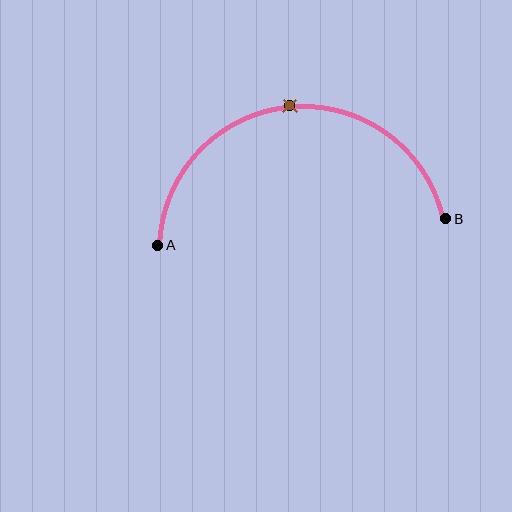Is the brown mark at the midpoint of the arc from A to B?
Yes. The brown mark lies on the arc at equal arc-length from both A and B — it is the arc midpoint.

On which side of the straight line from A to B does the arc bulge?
The arc bulges above the straight line connecting A and B.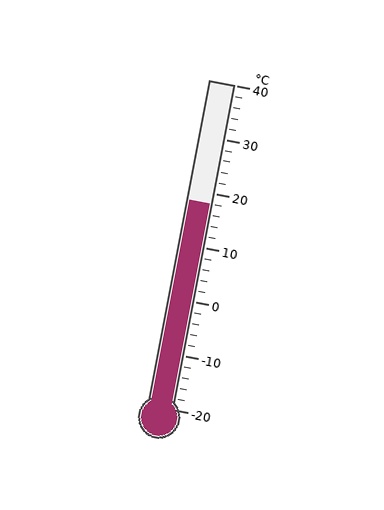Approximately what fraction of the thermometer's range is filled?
The thermometer is filled to approximately 65% of its range.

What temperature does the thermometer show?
The thermometer shows approximately 18°C.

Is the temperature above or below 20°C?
The temperature is below 20°C.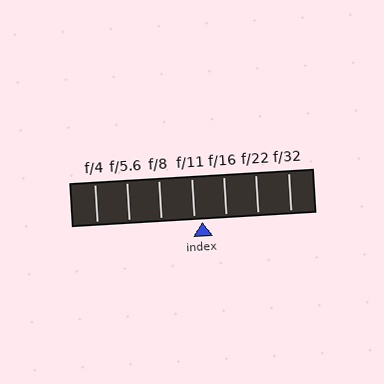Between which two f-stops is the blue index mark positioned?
The index mark is between f/11 and f/16.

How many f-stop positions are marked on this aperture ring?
There are 7 f-stop positions marked.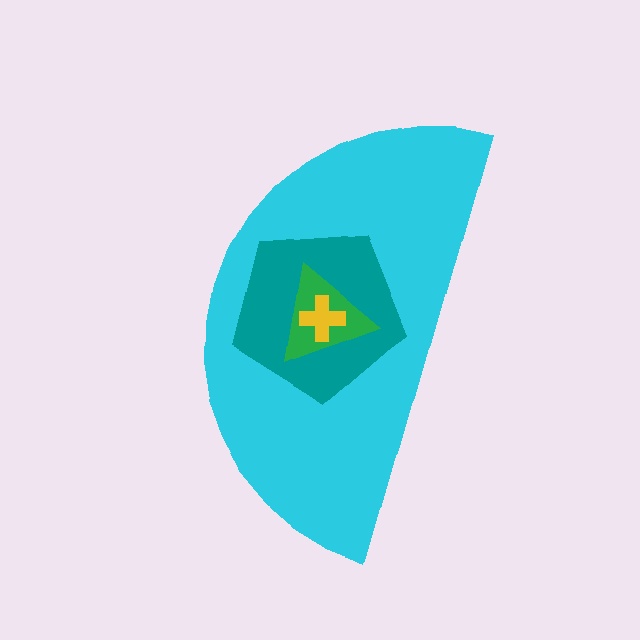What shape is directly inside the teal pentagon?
The green triangle.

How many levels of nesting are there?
4.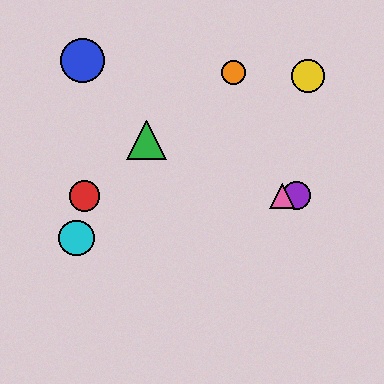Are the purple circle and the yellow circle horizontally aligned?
No, the purple circle is at y≈196 and the yellow circle is at y≈76.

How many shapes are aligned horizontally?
3 shapes (the red circle, the purple circle, the pink triangle) are aligned horizontally.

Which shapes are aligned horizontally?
The red circle, the purple circle, the pink triangle are aligned horizontally.